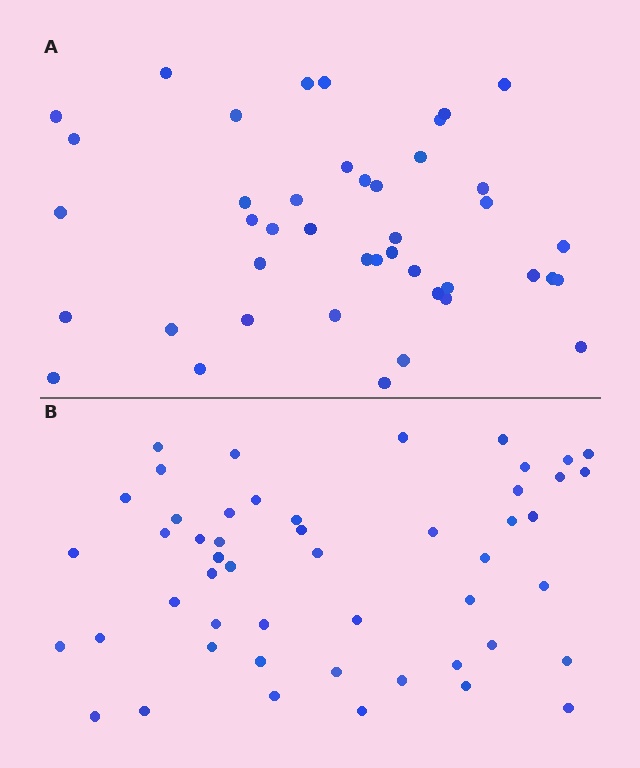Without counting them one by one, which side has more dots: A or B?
Region B (the bottom region) has more dots.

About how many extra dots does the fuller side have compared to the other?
Region B has roughly 8 or so more dots than region A.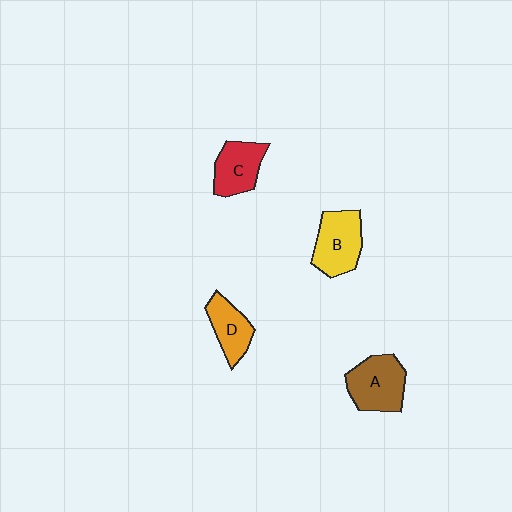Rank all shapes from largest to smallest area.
From largest to smallest: A (brown), B (yellow), C (red), D (orange).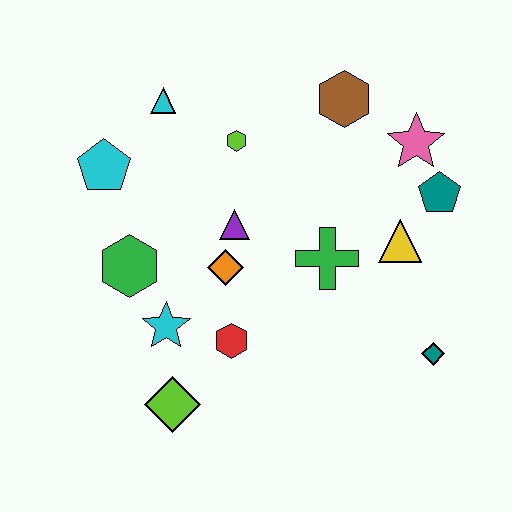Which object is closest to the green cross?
The yellow triangle is closest to the green cross.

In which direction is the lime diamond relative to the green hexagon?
The lime diamond is below the green hexagon.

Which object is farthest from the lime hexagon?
The teal diamond is farthest from the lime hexagon.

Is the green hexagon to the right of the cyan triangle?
No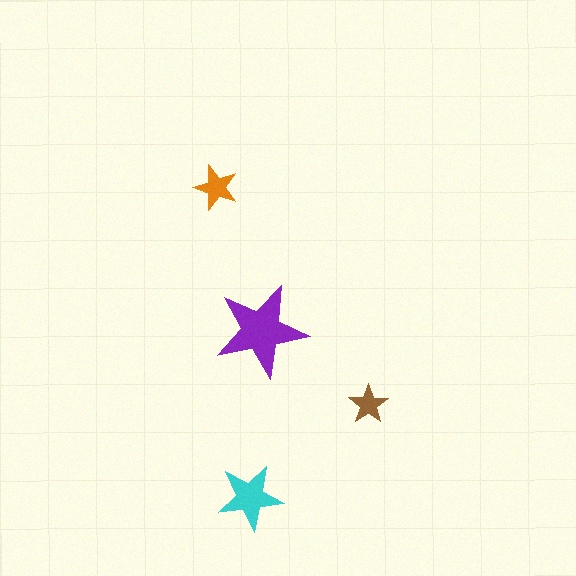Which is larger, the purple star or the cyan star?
The purple one.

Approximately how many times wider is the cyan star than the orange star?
About 1.5 times wider.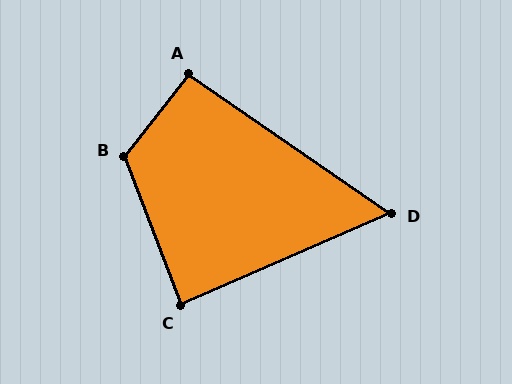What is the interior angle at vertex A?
Approximately 93 degrees (approximately right).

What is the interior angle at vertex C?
Approximately 87 degrees (approximately right).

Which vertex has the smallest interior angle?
D, at approximately 58 degrees.